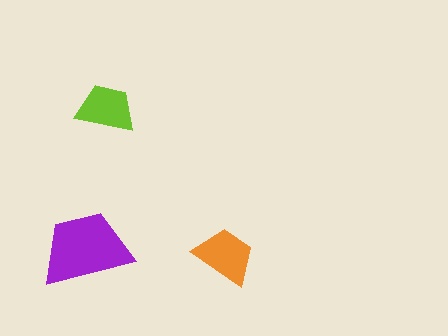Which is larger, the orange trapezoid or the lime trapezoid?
The orange one.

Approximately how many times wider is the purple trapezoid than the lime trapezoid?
About 1.5 times wider.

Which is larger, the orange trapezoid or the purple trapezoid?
The purple one.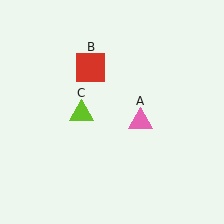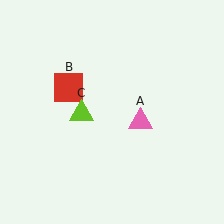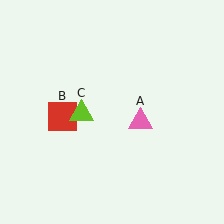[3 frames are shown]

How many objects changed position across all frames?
1 object changed position: red square (object B).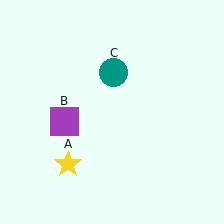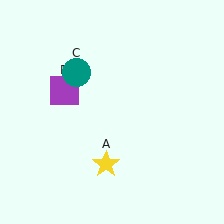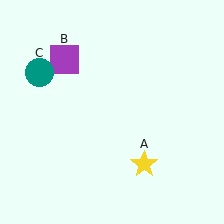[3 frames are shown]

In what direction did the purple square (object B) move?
The purple square (object B) moved up.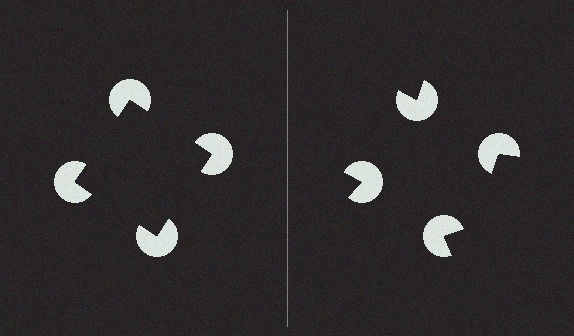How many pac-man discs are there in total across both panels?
8 — 4 on each side.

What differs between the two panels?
The pac-man discs are positioned identically on both sides; only the wedge orientations differ. On the left they align to a square; on the right they are misaligned.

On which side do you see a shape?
An illusory square appears on the left side. On the right side the wedge cuts are rotated, so no coherent shape forms.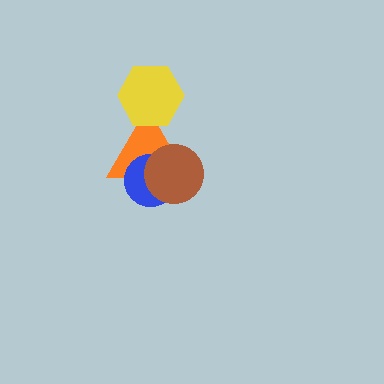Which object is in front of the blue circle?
The brown circle is in front of the blue circle.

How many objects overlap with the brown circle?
2 objects overlap with the brown circle.